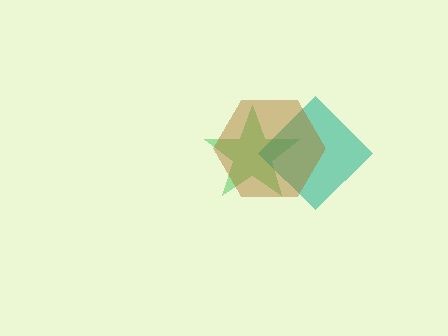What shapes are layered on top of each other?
The layered shapes are: a green star, a teal diamond, a brown hexagon.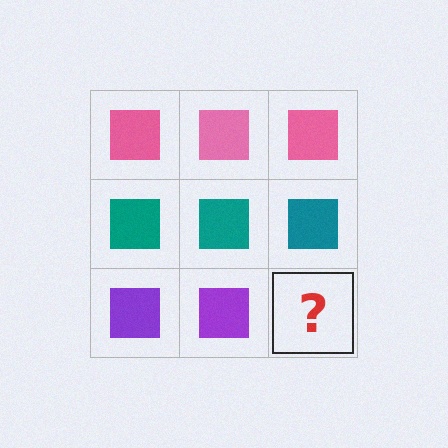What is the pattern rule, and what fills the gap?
The rule is that each row has a consistent color. The gap should be filled with a purple square.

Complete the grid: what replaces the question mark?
The question mark should be replaced with a purple square.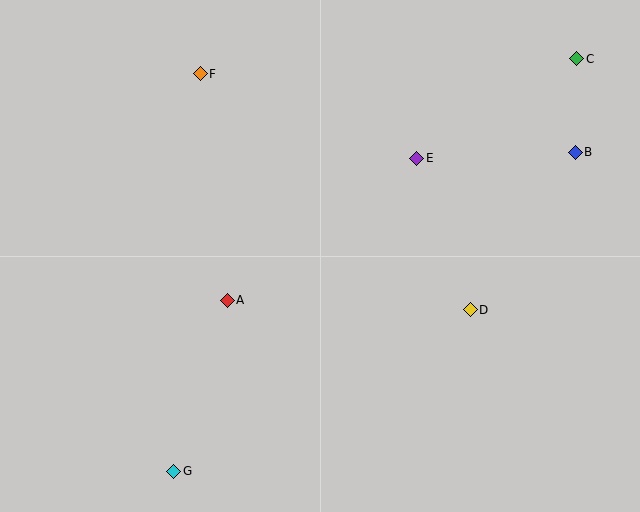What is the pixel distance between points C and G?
The distance between C and G is 577 pixels.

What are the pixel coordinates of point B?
Point B is at (575, 152).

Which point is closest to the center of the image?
Point A at (227, 300) is closest to the center.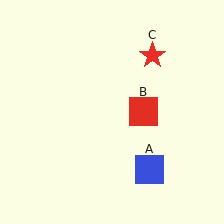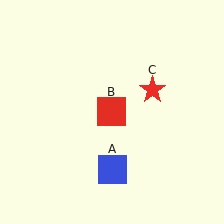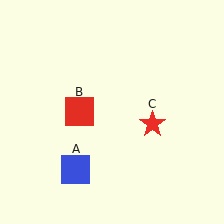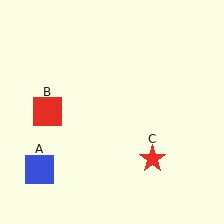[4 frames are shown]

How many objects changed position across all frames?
3 objects changed position: blue square (object A), red square (object B), red star (object C).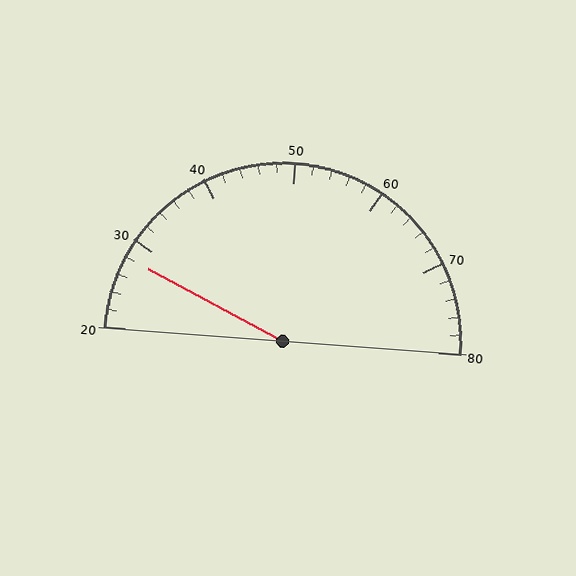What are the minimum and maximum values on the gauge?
The gauge ranges from 20 to 80.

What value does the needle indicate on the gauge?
The needle indicates approximately 28.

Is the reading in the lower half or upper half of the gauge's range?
The reading is in the lower half of the range (20 to 80).